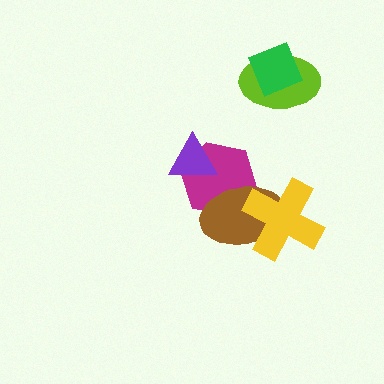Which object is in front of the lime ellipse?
The green diamond is in front of the lime ellipse.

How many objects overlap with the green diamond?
1 object overlaps with the green diamond.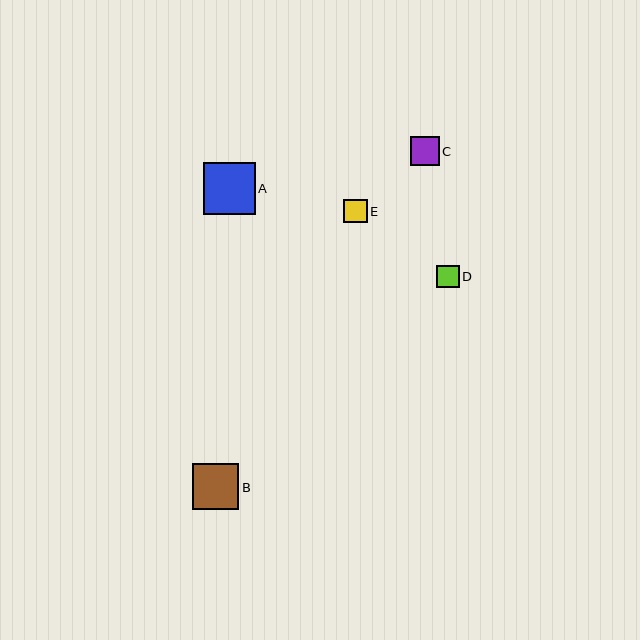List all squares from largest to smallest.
From largest to smallest: A, B, C, E, D.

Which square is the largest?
Square A is the largest with a size of approximately 52 pixels.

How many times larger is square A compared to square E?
Square A is approximately 2.2 times the size of square E.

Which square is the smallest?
Square D is the smallest with a size of approximately 22 pixels.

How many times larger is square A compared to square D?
Square A is approximately 2.3 times the size of square D.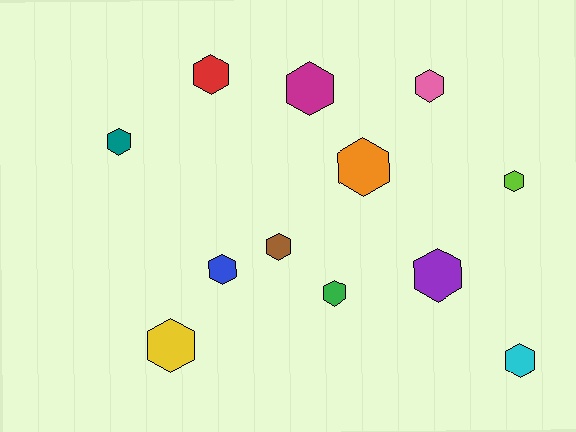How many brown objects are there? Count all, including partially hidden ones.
There is 1 brown object.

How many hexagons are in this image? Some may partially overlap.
There are 12 hexagons.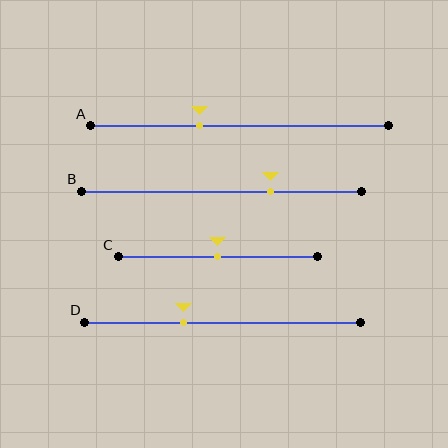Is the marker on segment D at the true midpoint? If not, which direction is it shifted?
No, the marker on segment D is shifted to the left by about 14% of the segment length.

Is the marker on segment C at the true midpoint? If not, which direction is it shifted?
Yes, the marker on segment C is at the true midpoint.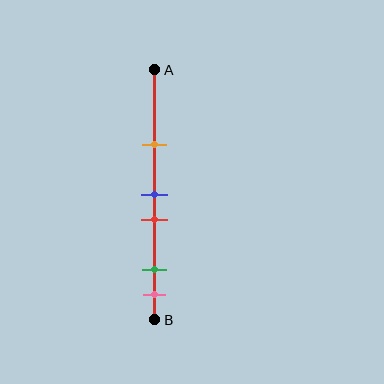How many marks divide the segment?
There are 5 marks dividing the segment.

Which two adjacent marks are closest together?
The blue and red marks are the closest adjacent pair.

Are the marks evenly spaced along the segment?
No, the marks are not evenly spaced.